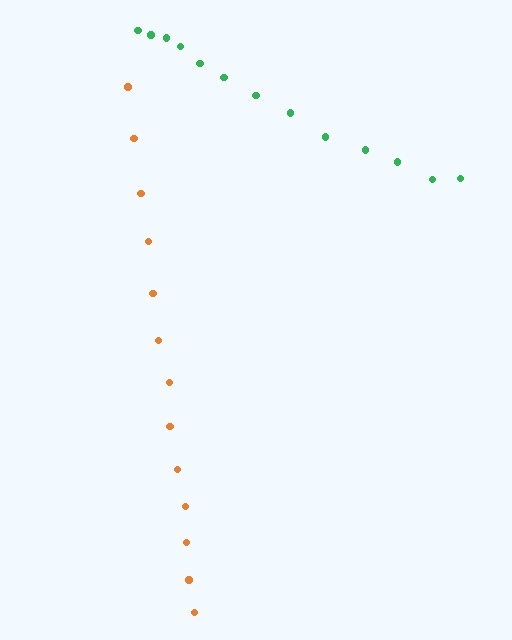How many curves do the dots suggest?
There are 2 distinct paths.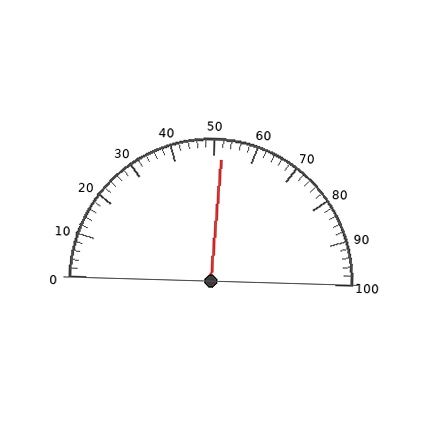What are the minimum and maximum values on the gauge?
The gauge ranges from 0 to 100.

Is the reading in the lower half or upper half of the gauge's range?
The reading is in the upper half of the range (0 to 100).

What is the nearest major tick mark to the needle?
The nearest major tick mark is 50.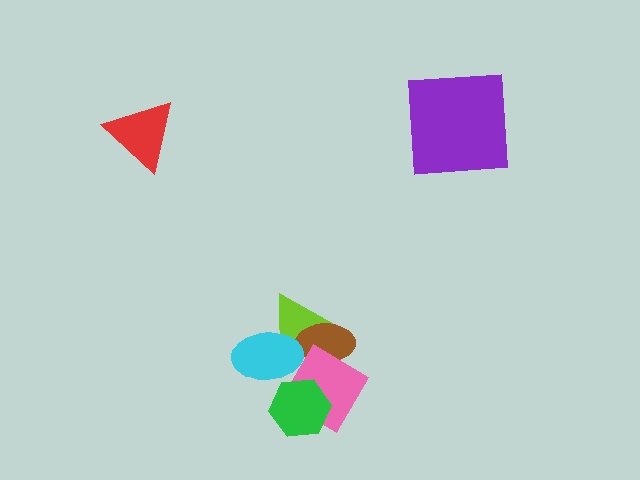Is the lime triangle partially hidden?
Yes, it is partially covered by another shape.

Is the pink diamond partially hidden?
Yes, it is partially covered by another shape.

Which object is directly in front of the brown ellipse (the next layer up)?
The cyan ellipse is directly in front of the brown ellipse.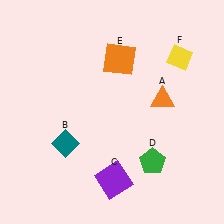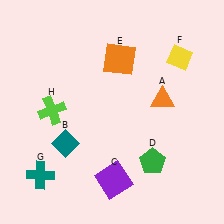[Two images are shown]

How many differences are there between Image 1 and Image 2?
There are 2 differences between the two images.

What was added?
A teal cross (G), a lime cross (H) were added in Image 2.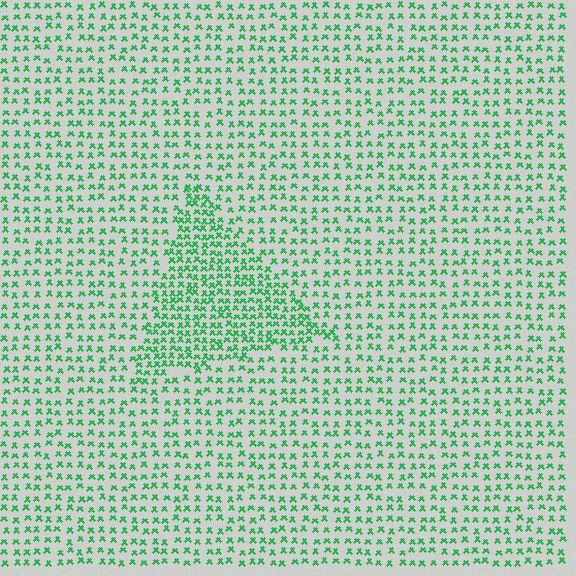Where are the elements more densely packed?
The elements are more densely packed inside the triangle boundary.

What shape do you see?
I see a triangle.